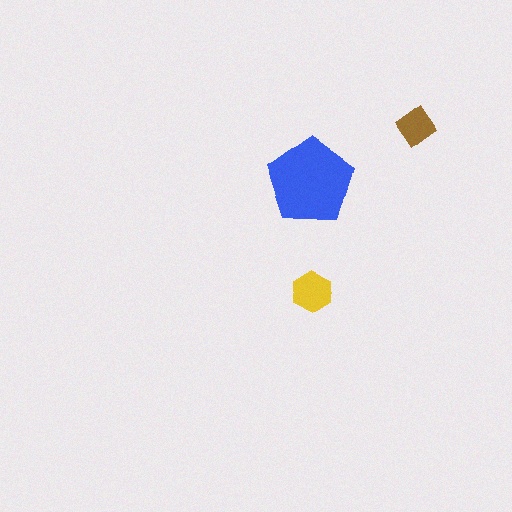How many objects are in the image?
There are 3 objects in the image.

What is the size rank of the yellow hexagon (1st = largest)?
2nd.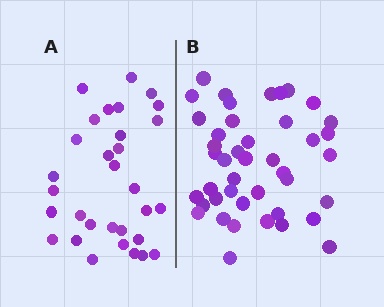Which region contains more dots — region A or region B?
Region B (the right region) has more dots.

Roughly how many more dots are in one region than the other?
Region B has roughly 12 or so more dots than region A.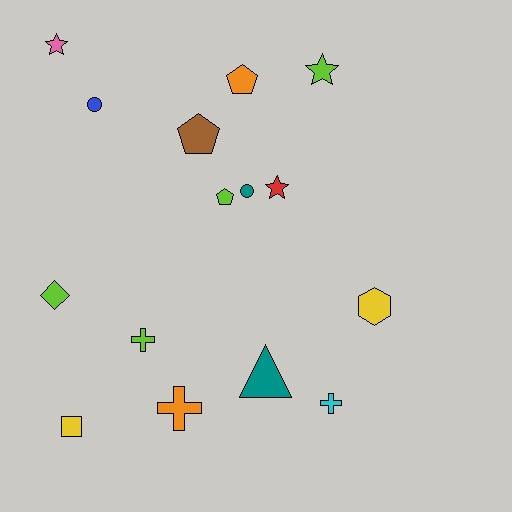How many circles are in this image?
There are 2 circles.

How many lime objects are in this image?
There are 4 lime objects.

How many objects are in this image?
There are 15 objects.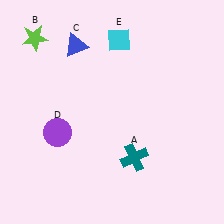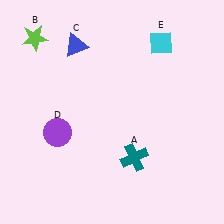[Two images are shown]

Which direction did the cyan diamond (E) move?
The cyan diamond (E) moved right.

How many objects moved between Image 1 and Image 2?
1 object moved between the two images.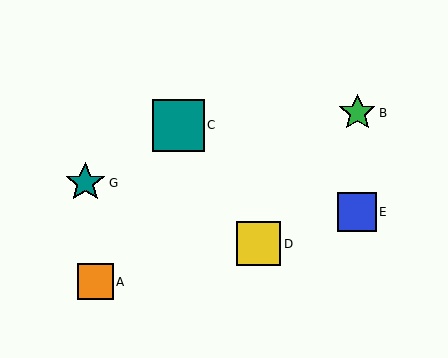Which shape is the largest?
The teal square (labeled C) is the largest.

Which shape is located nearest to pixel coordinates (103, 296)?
The orange square (labeled A) at (96, 282) is nearest to that location.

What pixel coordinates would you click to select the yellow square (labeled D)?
Click at (259, 244) to select the yellow square D.